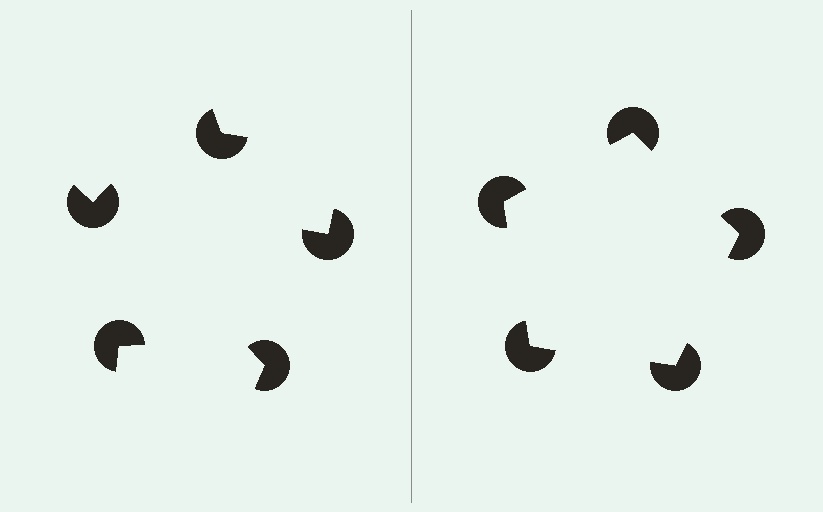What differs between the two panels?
The pac-man discs are positioned identically on both sides; only the wedge orientations differ. On the right they align to a pentagon; on the left they are misaligned.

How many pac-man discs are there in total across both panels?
10 — 5 on each side.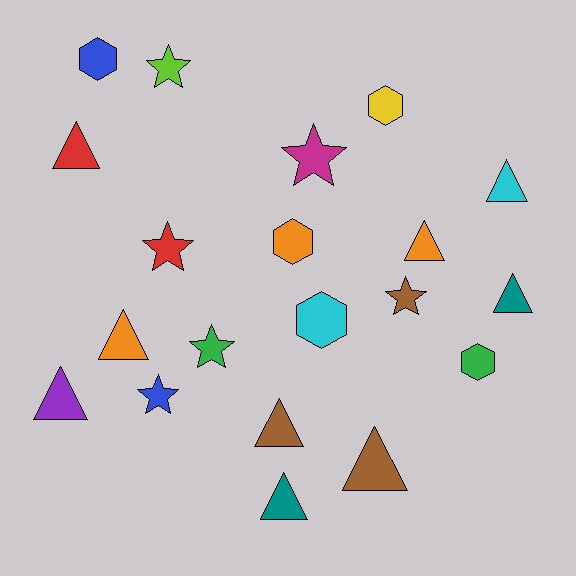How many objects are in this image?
There are 20 objects.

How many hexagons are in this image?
There are 5 hexagons.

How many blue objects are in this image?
There are 2 blue objects.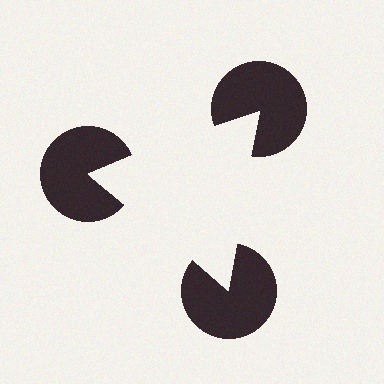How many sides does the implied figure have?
3 sides.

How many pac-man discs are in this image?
There are 3 — one at each vertex of the illusory triangle.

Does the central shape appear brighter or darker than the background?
It typically appears slightly brighter than the background, even though no actual brightness change is drawn.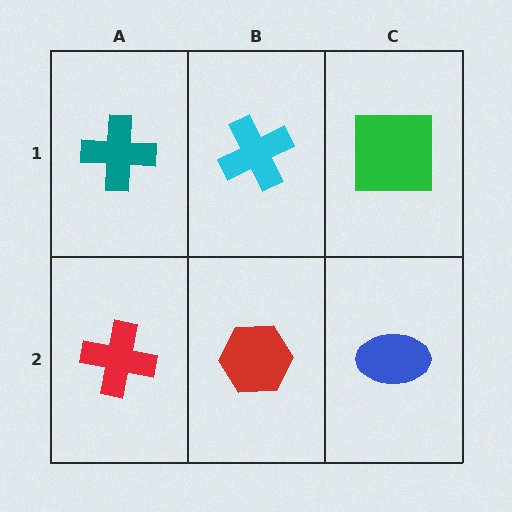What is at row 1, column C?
A green square.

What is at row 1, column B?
A cyan cross.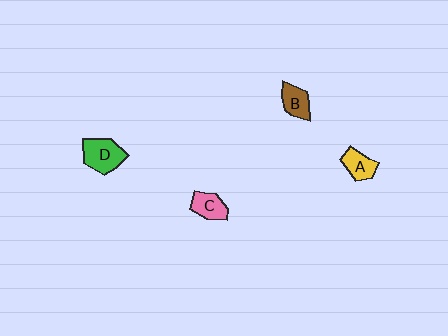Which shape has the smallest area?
Shape A (yellow).